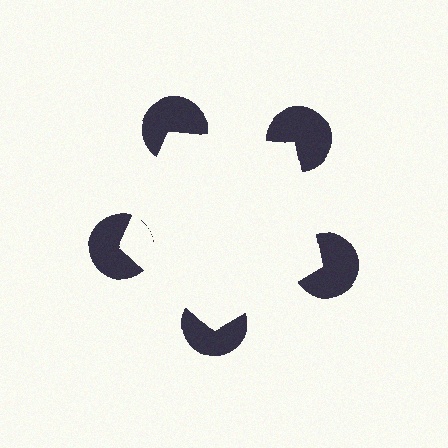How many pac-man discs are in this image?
There are 5 — one at each vertex of the illusory pentagon.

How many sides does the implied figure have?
5 sides.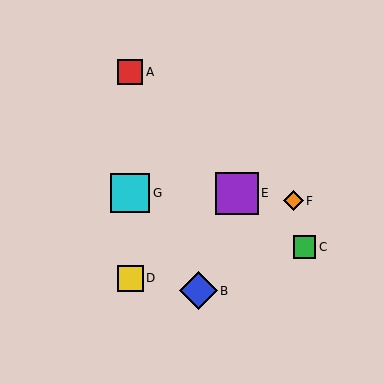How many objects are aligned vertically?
3 objects (A, D, G) are aligned vertically.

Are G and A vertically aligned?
Yes, both are at x≈130.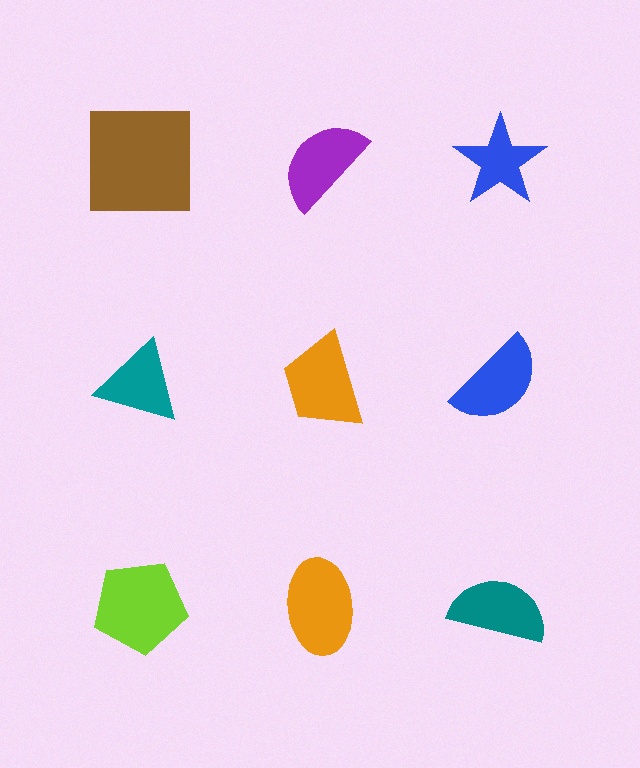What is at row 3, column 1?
A lime pentagon.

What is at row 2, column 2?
An orange trapezoid.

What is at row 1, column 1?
A brown square.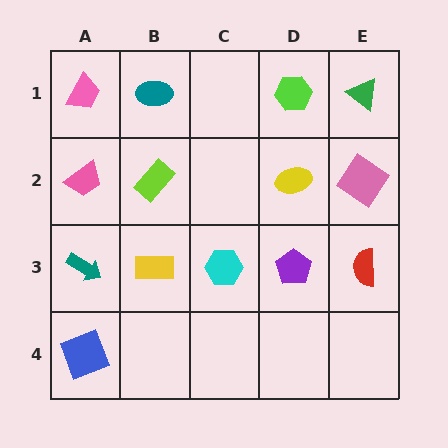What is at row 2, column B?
A lime rectangle.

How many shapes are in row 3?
5 shapes.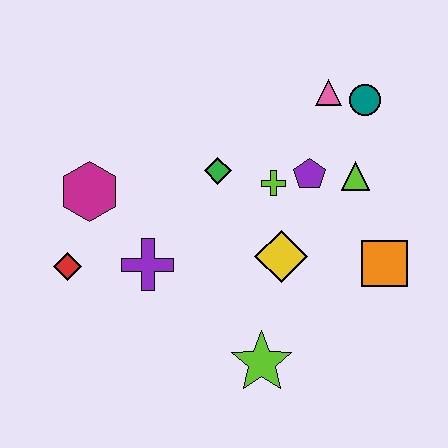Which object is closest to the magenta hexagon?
The red diamond is closest to the magenta hexagon.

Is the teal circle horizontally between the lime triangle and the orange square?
Yes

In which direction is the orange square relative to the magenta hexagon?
The orange square is to the right of the magenta hexagon.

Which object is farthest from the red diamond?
The teal circle is farthest from the red diamond.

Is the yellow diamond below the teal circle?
Yes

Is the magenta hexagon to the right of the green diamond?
No